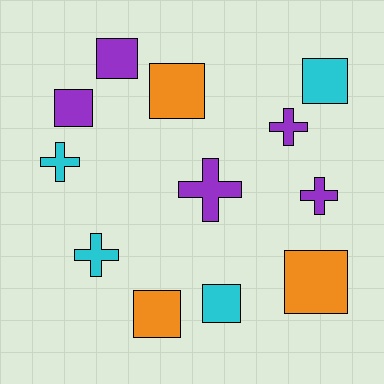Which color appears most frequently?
Purple, with 5 objects.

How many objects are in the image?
There are 12 objects.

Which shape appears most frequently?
Square, with 7 objects.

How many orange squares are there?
There are 3 orange squares.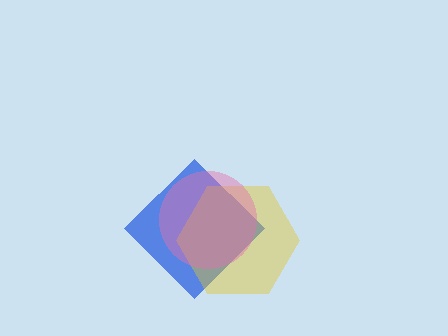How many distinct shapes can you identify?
There are 3 distinct shapes: a blue diamond, a yellow hexagon, a pink circle.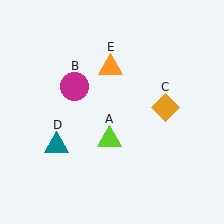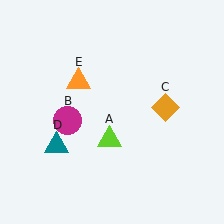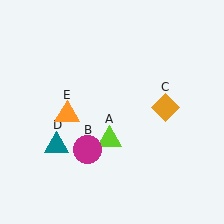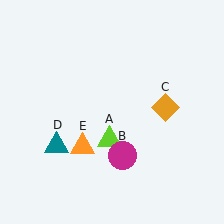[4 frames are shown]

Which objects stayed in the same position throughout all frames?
Lime triangle (object A) and orange diamond (object C) and teal triangle (object D) remained stationary.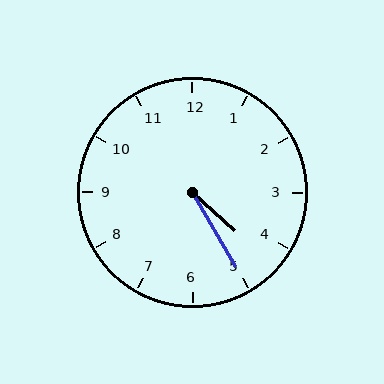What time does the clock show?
4:25.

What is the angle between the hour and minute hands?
Approximately 18 degrees.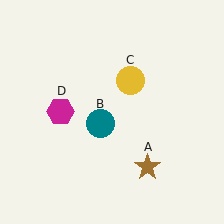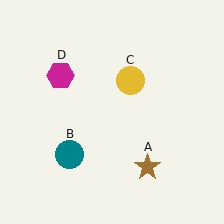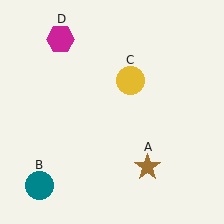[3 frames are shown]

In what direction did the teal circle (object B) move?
The teal circle (object B) moved down and to the left.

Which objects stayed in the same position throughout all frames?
Brown star (object A) and yellow circle (object C) remained stationary.